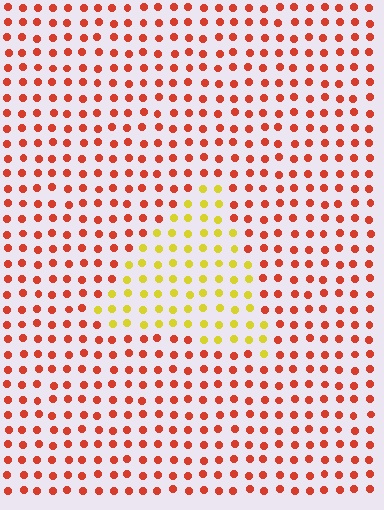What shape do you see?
I see a triangle.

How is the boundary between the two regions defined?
The boundary is defined purely by a slight shift in hue (about 53 degrees). Spacing, size, and orientation are identical on both sides.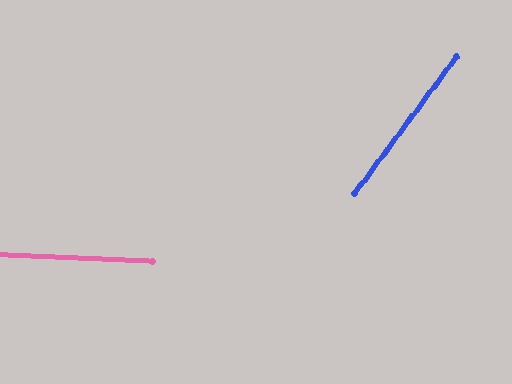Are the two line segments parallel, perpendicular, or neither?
Neither parallel nor perpendicular — they differ by about 56°.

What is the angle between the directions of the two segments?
Approximately 56 degrees.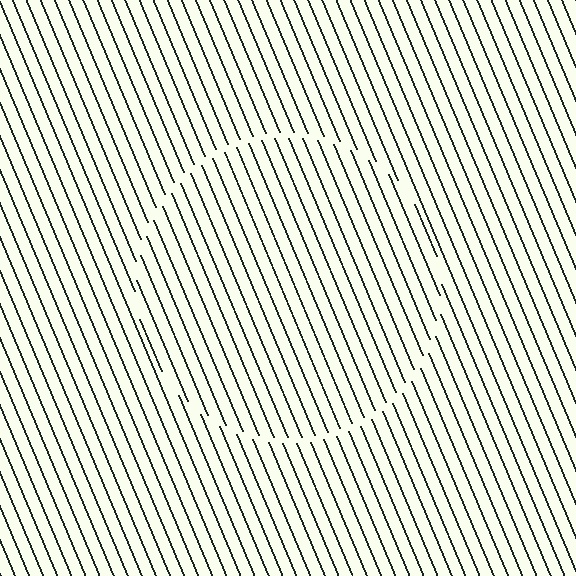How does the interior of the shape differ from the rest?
The interior of the shape contains the same grating, shifted by half a period — the contour is defined by the phase discontinuity where line-ends from the inner and outer gratings abut.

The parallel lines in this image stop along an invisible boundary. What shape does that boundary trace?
An illusory circle. The interior of the shape contains the same grating, shifted by half a period — the contour is defined by the phase discontinuity where line-ends from the inner and outer gratings abut.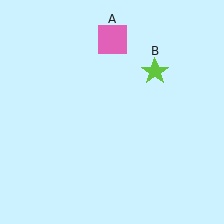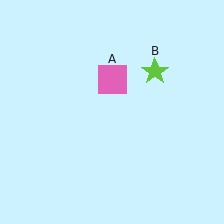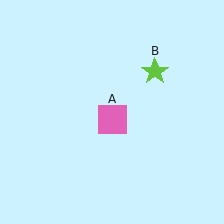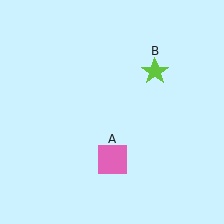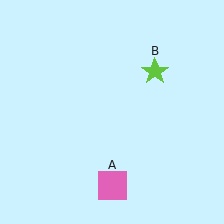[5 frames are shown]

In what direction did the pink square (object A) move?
The pink square (object A) moved down.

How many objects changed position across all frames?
1 object changed position: pink square (object A).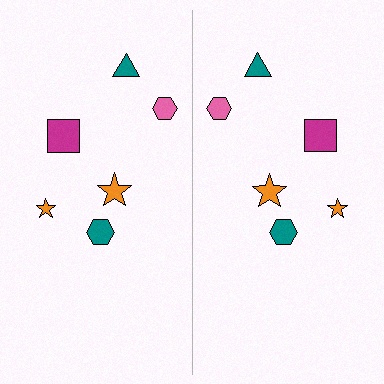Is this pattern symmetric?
Yes, this pattern has bilateral (reflection) symmetry.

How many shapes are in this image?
There are 12 shapes in this image.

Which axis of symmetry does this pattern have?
The pattern has a vertical axis of symmetry running through the center of the image.